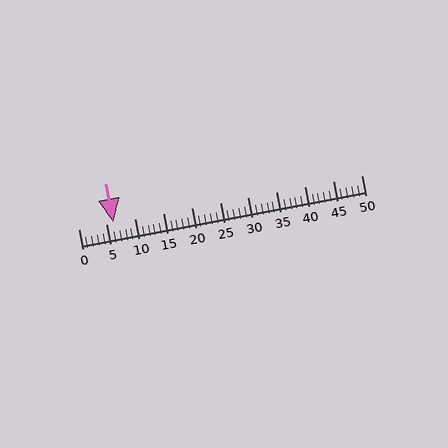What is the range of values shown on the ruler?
The ruler shows values from 0 to 50.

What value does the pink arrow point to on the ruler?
The pink arrow points to approximately 6.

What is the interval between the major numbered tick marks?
The major tick marks are spaced 5 units apart.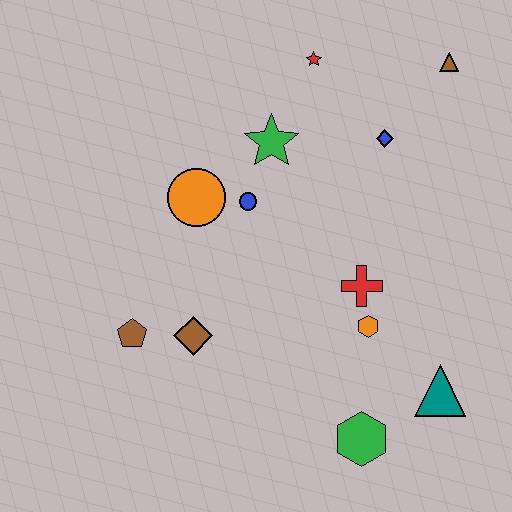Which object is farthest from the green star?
The green hexagon is farthest from the green star.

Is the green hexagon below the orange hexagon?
Yes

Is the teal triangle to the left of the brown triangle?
Yes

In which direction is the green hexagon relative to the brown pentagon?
The green hexagon is to the right of the brown pentagon.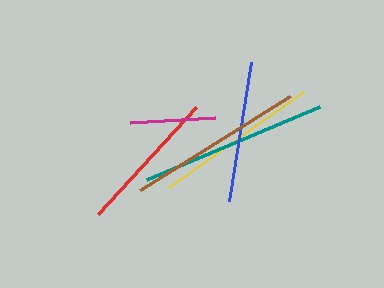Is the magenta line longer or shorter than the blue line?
The blue line is longer than the magenta line.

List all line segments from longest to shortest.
From longest to shortest: teal, brown, yellow, red, blue, magenta.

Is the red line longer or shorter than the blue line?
The red line is longer than the blue line.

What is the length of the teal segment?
The teal segment is approximately 188 pixels long.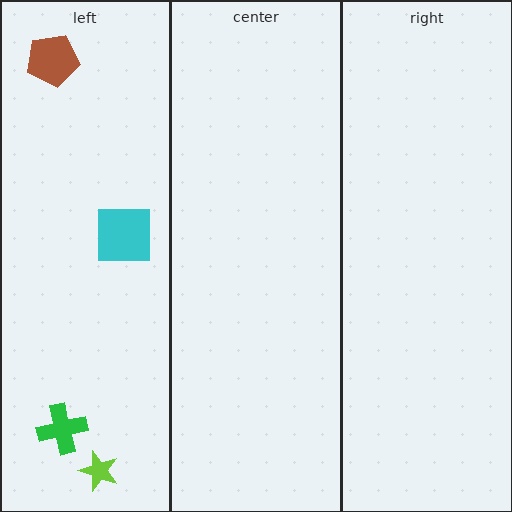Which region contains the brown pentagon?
The left region.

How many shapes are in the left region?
4.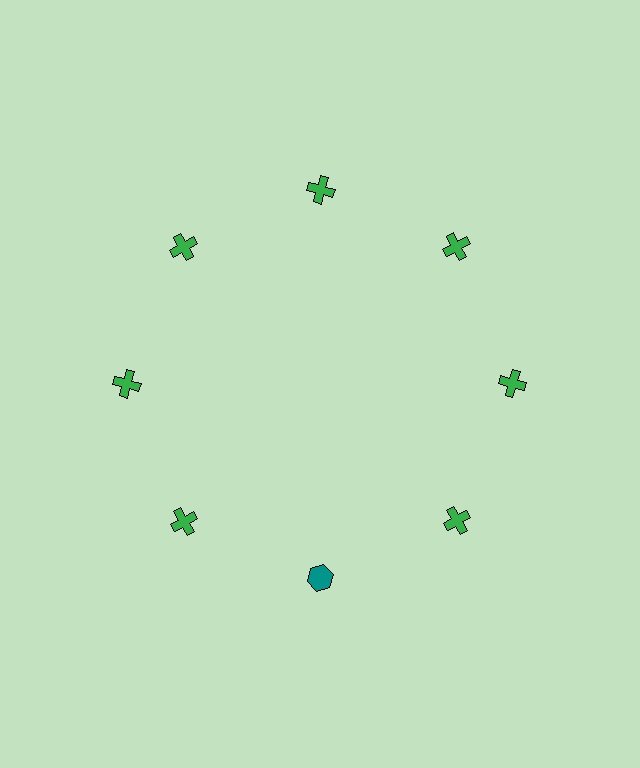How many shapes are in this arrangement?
There are 8 shapes arranged in a ring pattern.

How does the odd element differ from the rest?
It differs in both color (teal instead of green) and shape (hexagon instead of cross).